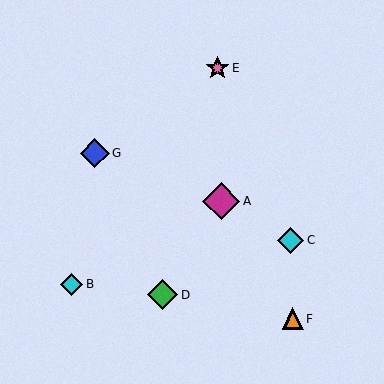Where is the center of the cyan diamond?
The center of the cyan diamond is at (71, 284).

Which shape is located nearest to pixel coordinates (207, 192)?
The magenta diamond (labeled A) at (221, 201) is nearest to that location.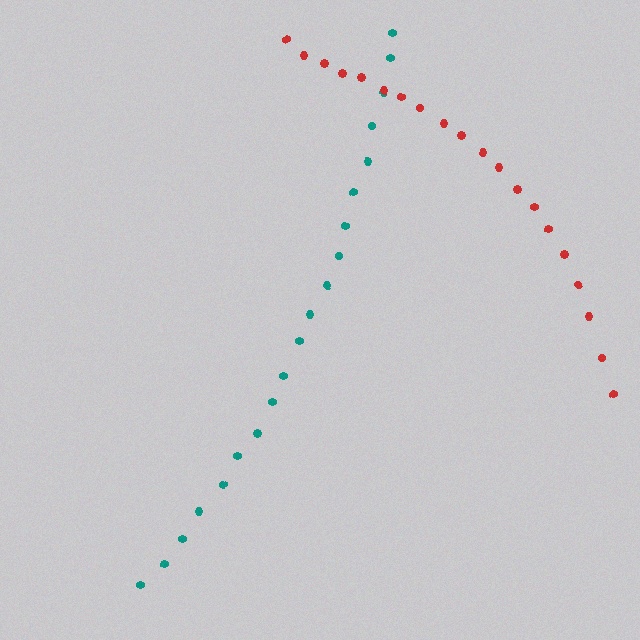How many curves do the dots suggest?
There are 2 distinct paths.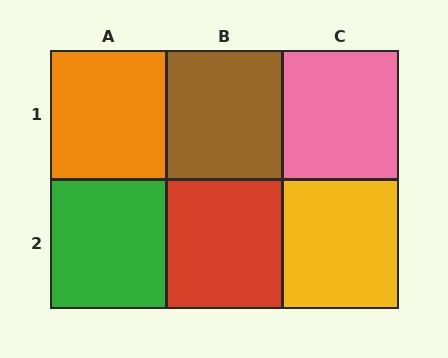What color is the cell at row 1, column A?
Orange.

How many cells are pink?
1 cell is pink.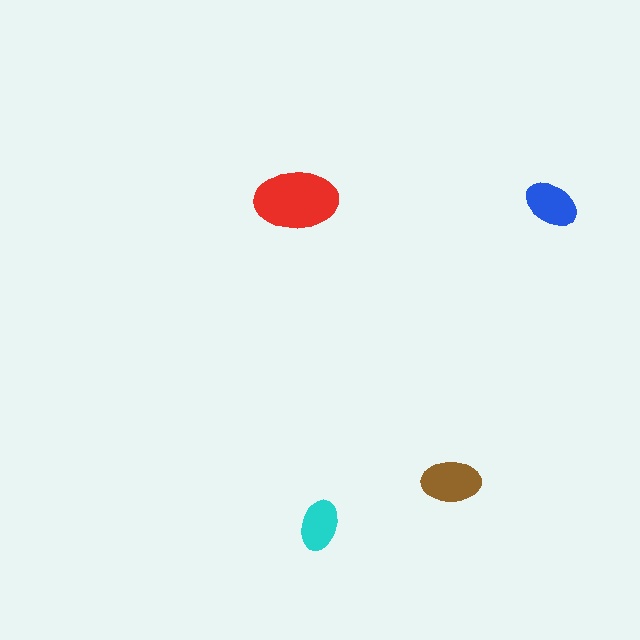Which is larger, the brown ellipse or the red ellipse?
The red one.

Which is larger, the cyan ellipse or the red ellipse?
The red one.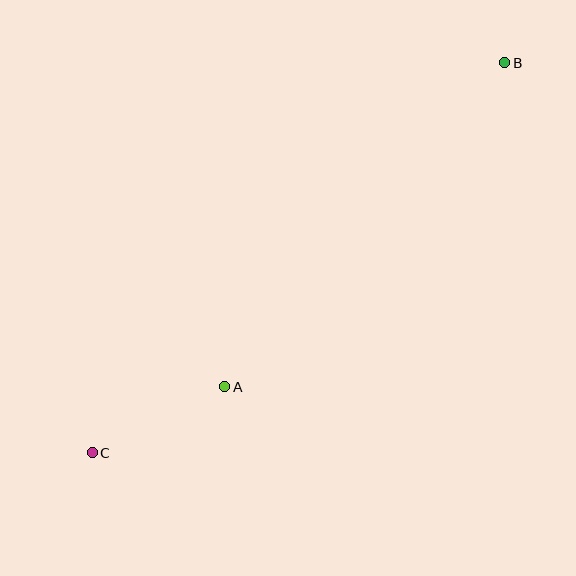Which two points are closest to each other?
Points A and C are closest to each other.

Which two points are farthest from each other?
Points B and C are farthest from each other.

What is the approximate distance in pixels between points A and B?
The distance between A and B is approximately 428 pixels.